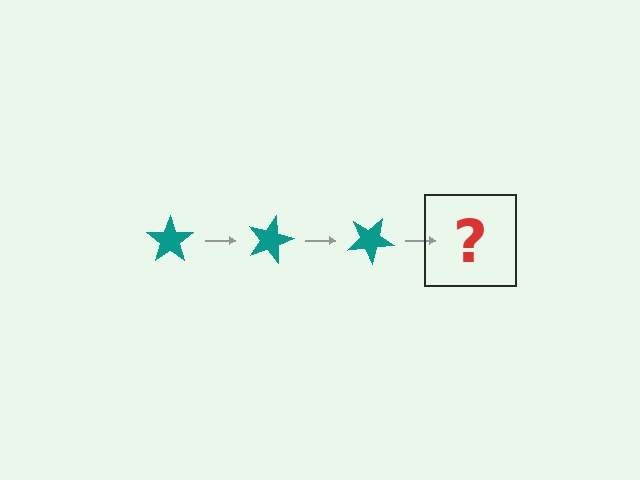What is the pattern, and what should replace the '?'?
The pattern is that the star rotates 15 degrees each step. The '?' should be a teal star rotated 45 degrees.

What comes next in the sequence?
The next element should be a teal star rotated 45 degrees.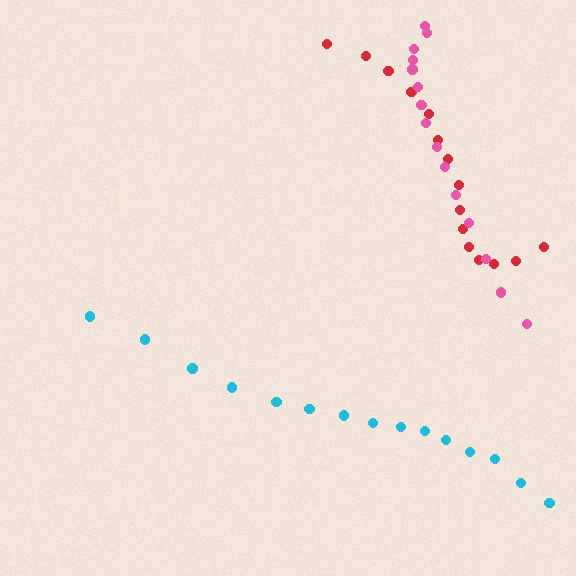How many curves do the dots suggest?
There are 3 distinct paths.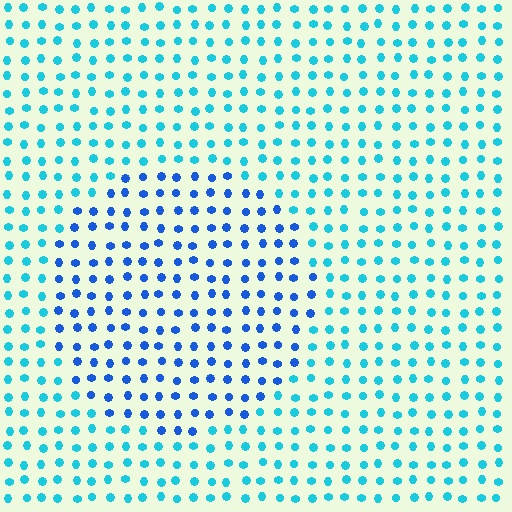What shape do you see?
I see a circle.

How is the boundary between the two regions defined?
The boundary is defined purely by a slight shift in hue (about 35 degrees). Spacing, size, and orientation are identical on both sides.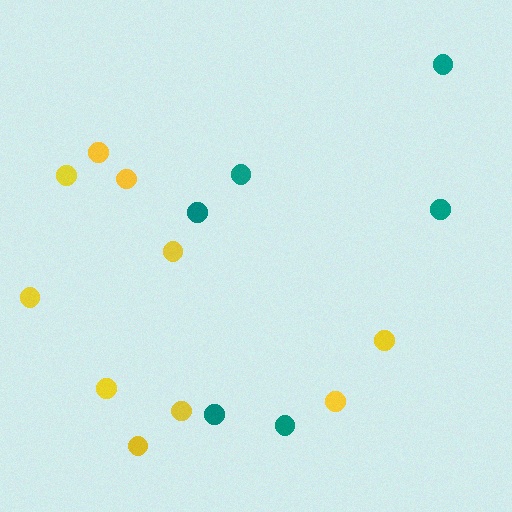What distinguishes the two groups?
There are 2 groups: one group of teal circles (6) and one group of yellow circles (10).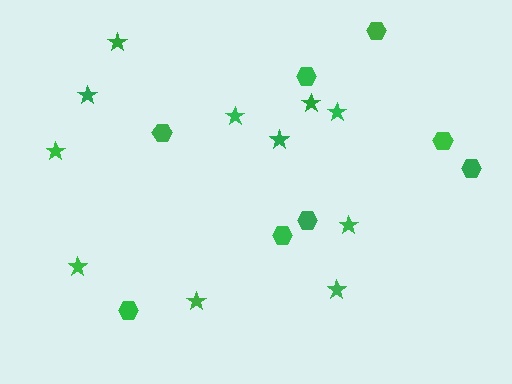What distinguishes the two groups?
There are 2 groups: one group of hexagons (8) and one group of stars (11).